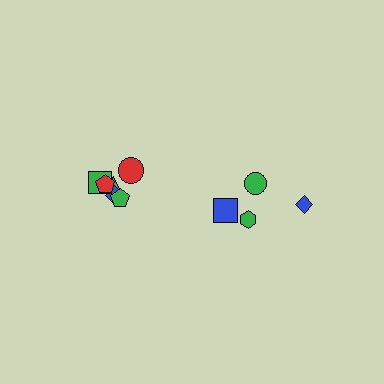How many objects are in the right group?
There are 4 objects.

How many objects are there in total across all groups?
There are 10 objects.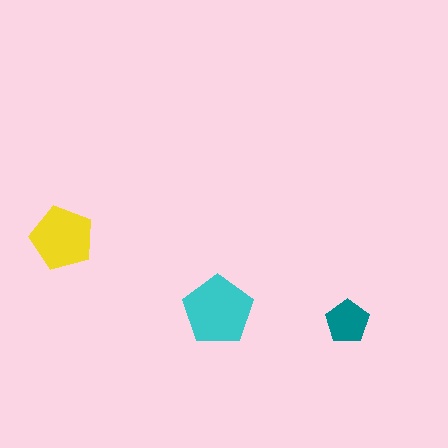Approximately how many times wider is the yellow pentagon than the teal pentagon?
About 1.5 times wider.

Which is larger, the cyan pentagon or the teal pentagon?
The cyan one.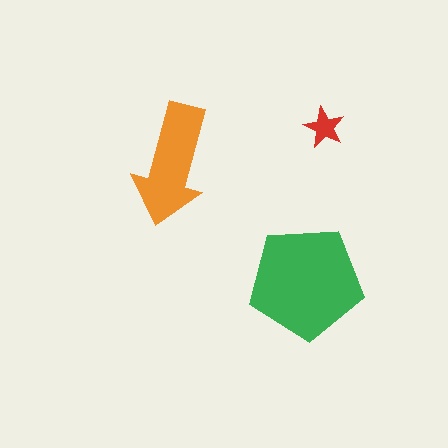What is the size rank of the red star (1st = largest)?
3rd.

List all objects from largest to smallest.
The green pentagon, the orange arrow, the red star.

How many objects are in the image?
There are 3 objects in the image.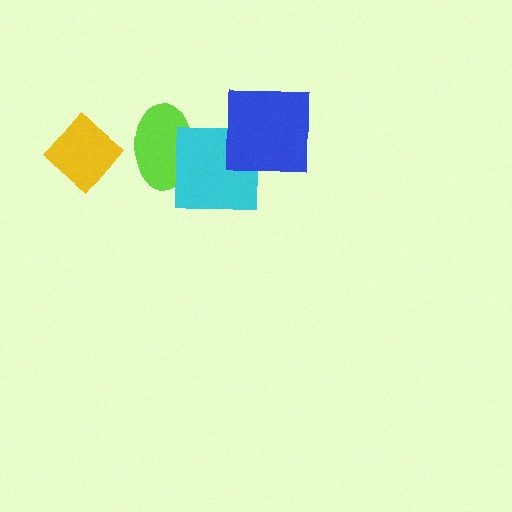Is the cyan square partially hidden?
Yes, it is partially covered by another shape.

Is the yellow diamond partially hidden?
No, no other shape covers it.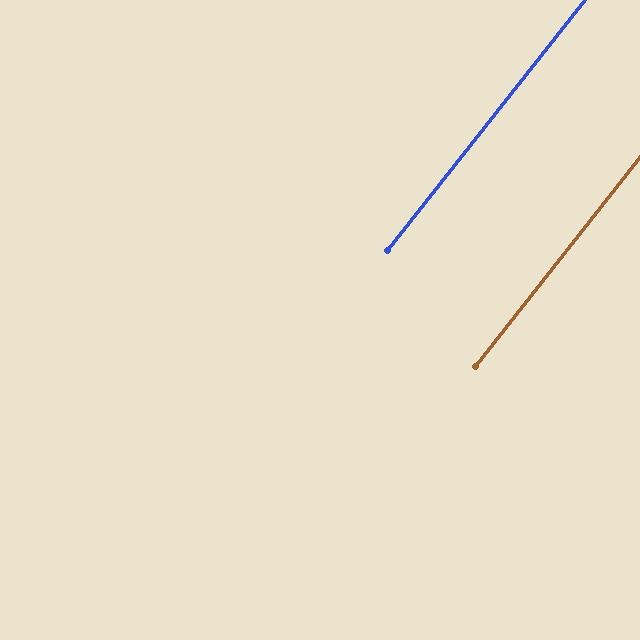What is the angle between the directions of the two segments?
Approximately 0 degrees.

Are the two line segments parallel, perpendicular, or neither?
Parallel — their directions differ by only 0.1°.